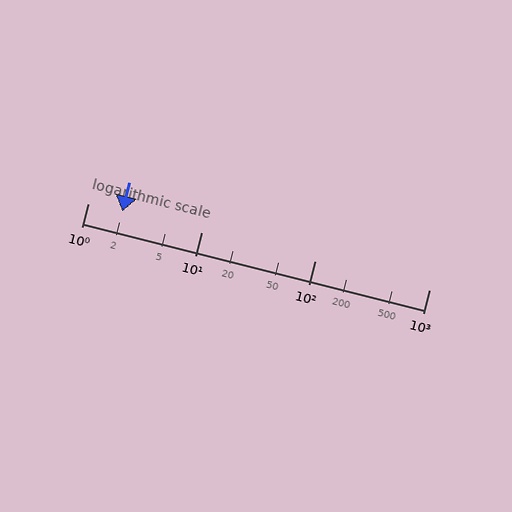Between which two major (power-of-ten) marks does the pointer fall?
The pointer is between 1 and 10.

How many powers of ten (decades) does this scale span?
The scale spans 3 decades, from 1 to 1000.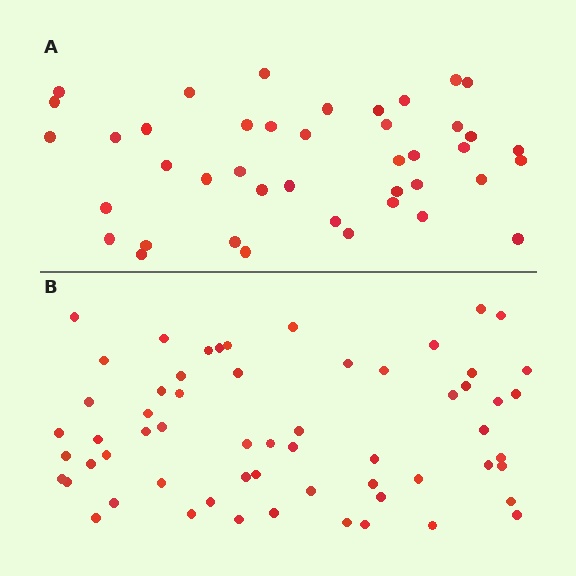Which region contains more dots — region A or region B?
Region B (the bottom region) has more dots.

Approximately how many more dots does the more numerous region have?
Region B has approximately 20 more dots than region A.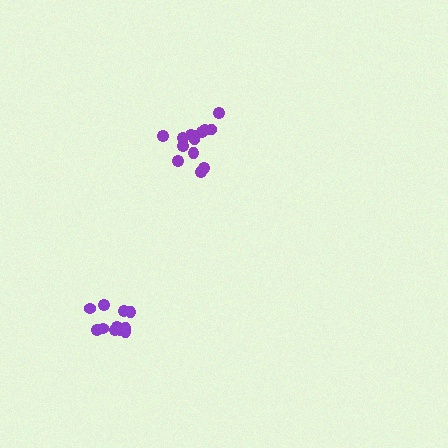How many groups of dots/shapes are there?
There are 2 groups.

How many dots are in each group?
Group 1: 11 dots, Group 2: 14 dots (25 total).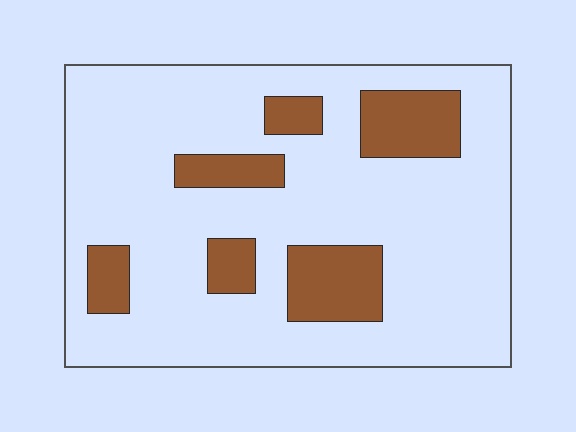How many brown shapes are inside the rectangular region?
6.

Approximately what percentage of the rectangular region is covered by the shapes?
Approximately 20%.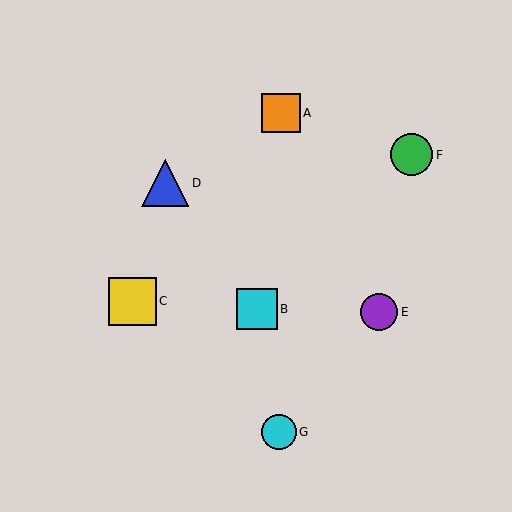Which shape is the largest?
The yellow square (labeled C) is the largest.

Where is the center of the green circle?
The center of the green circle is at (412, 155).